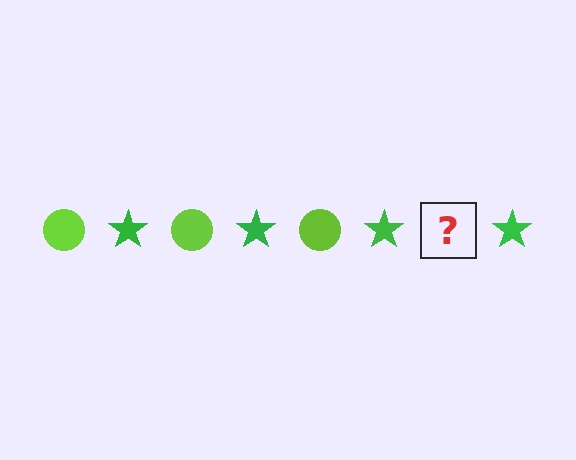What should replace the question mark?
The question mark should be replaced with a lime circle.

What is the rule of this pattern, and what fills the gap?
The rule is that the pattern alternates between lime circle and green star. The gap should be filled with a lime circle.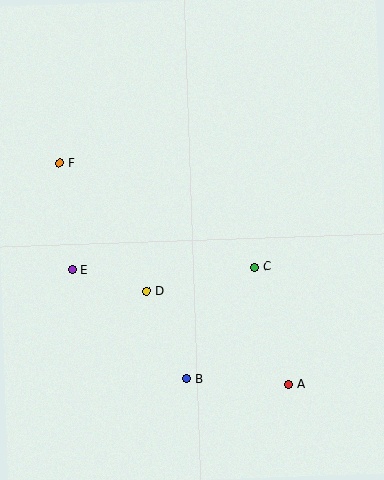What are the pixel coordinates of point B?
Point B is at (186, 379).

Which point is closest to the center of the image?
Point C at (255, 267) is closest to the center.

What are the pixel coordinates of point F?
Point F is at (60, 163).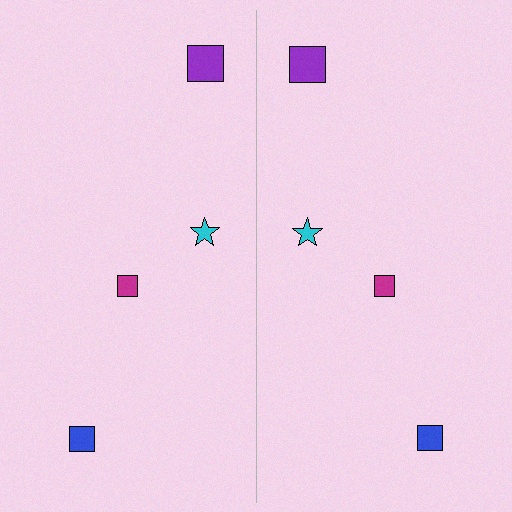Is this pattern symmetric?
Yes, this pattern has bilateral (reflection) symmetry.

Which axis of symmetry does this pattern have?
The pattern has a vertical axis of symmetry running through the center of the image.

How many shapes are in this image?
There are 8 shapes in this image.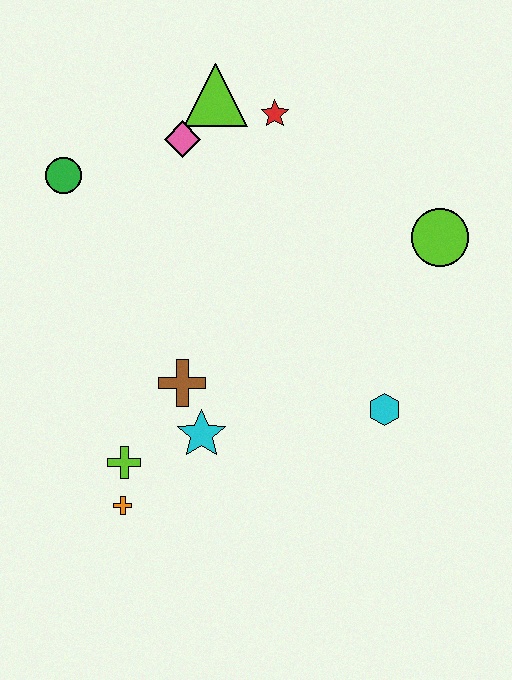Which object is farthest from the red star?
The orange cross is farthest from the red star.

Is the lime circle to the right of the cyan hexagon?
Yes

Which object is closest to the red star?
The lime triangle is closest to the red star.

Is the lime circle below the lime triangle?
Yes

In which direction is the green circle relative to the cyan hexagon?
The green circle is to the left of the cyan hexagon.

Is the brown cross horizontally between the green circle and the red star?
Yes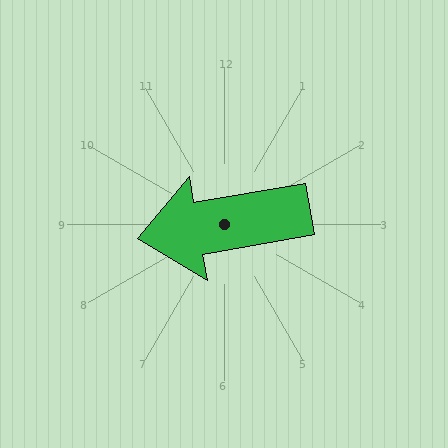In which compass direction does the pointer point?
West.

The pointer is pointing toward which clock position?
Roughly 9 o'clock.